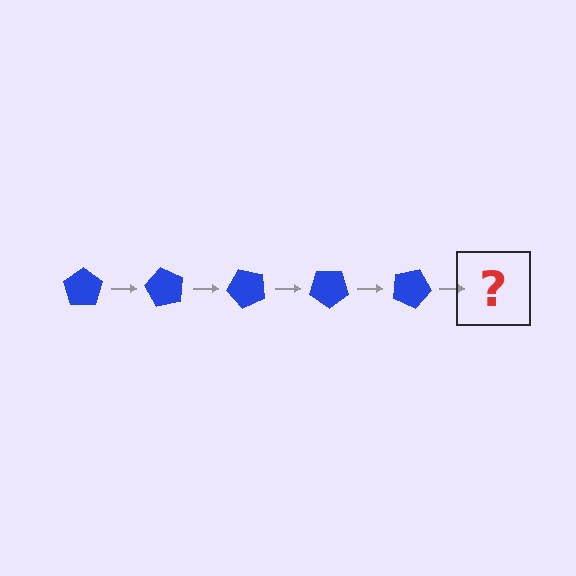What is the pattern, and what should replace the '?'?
The pattern is that the pentagon rotates 60 degrees each step. The '?' should be a blue pentagon rotated 300 degrees.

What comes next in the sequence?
The next element should be a blue pentagon rotated 300 degrees.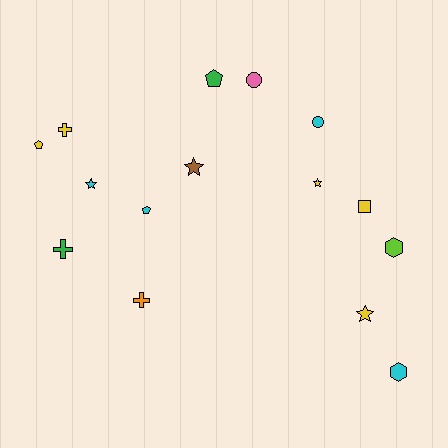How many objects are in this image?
There are 15 objects.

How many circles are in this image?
There are 2 circles.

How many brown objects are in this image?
There is 1 brown object.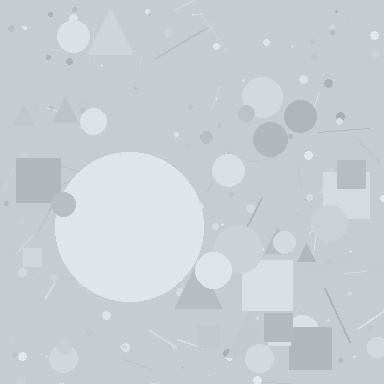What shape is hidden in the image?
A circle is hidden in the image.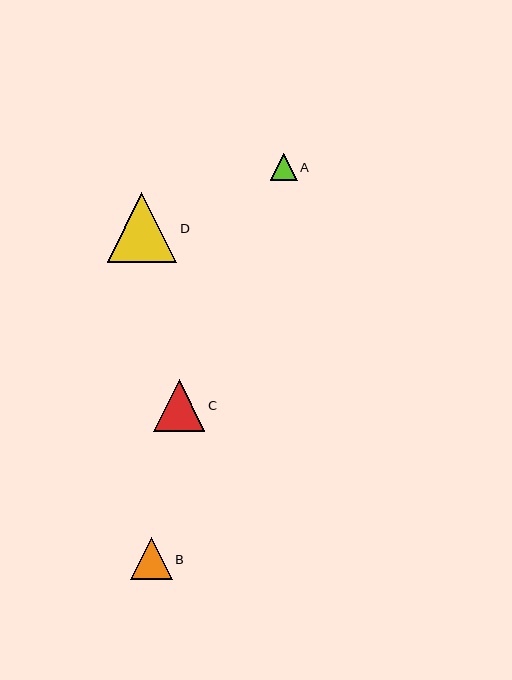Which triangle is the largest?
Triangle D is the largest with a size of approximately 70 pixels.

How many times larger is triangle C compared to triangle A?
Triangle C is approximately 1.9 times the size of triangle A.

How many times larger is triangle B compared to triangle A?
Triangle B is approximately 1.5 times the size of triangle A.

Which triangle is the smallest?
Triangle A is the smallest with a size of approximately 27 pixels.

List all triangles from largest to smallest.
From largest to smallest: D, C, B, A.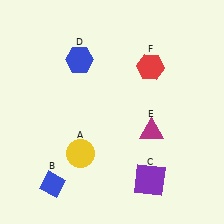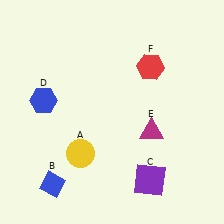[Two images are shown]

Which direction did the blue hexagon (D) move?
The blue hexagon (D) moved down.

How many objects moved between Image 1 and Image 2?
1 object moved between the two images.